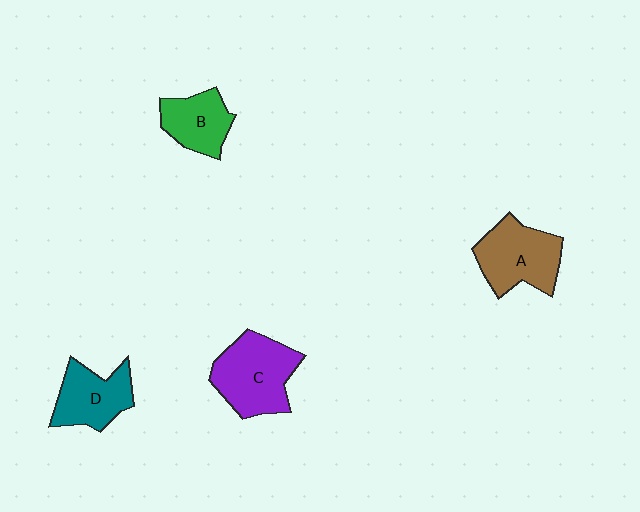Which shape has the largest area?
Shape C (purple).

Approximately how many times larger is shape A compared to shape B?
Approximately 1.4 times.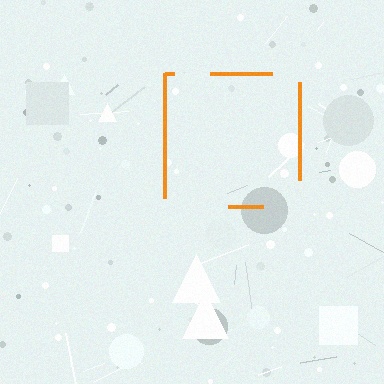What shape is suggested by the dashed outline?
The dashed outline suggests a square.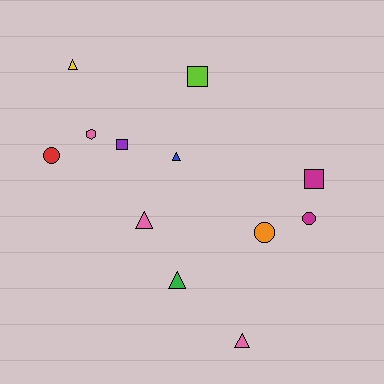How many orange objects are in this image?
There is 1 orange object.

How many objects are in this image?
There are 12 objects.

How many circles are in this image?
There are 3 circles.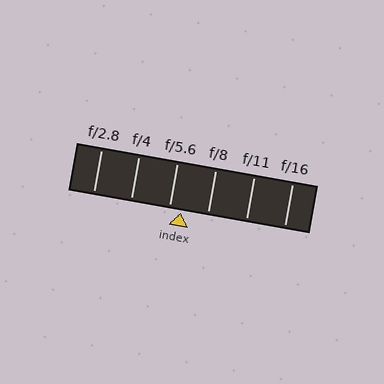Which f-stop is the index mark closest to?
The index mark is closest to f/5.6.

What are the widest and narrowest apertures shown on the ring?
The widest aperture shown is f/2.8 and the narrowest is f/16.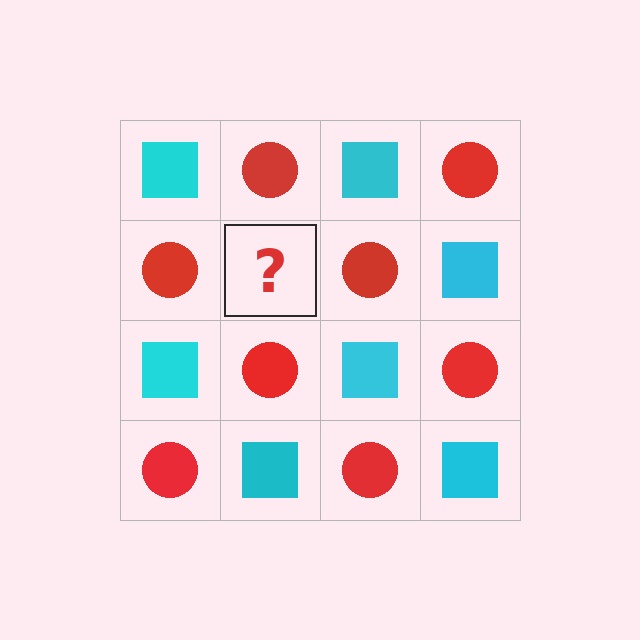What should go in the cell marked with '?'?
The missing cell should contain a cyan square.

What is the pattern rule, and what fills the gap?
The rule is that it alternates cyan square and red circle in a checkerboard pattern. The gap should be filled with a cyan square.